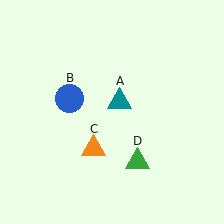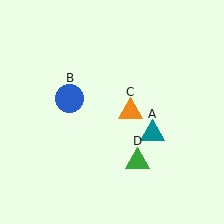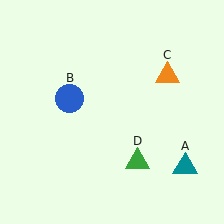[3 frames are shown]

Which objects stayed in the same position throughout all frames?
Blue circle (object B) and green triangle (object D) remained stationary.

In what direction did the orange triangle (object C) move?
The orange triangle (object C) moved up and to the right.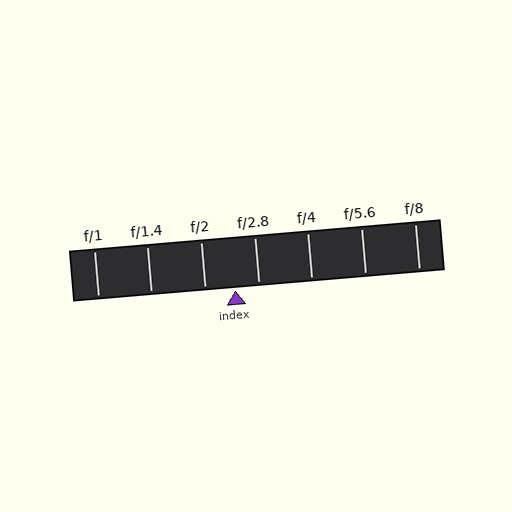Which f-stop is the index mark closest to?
The index mark is closest to f/2.8.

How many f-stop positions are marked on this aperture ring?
There are 7 f-stop positions marked.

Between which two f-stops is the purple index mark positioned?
The index mark is between f/2 and f/2.8.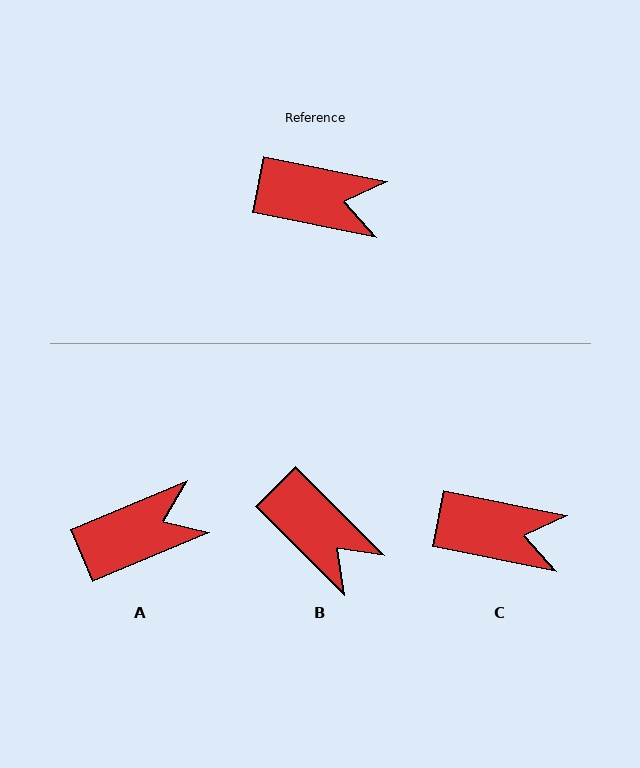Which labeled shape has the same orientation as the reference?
C.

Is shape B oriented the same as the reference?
No, it is off by about 34 degrees.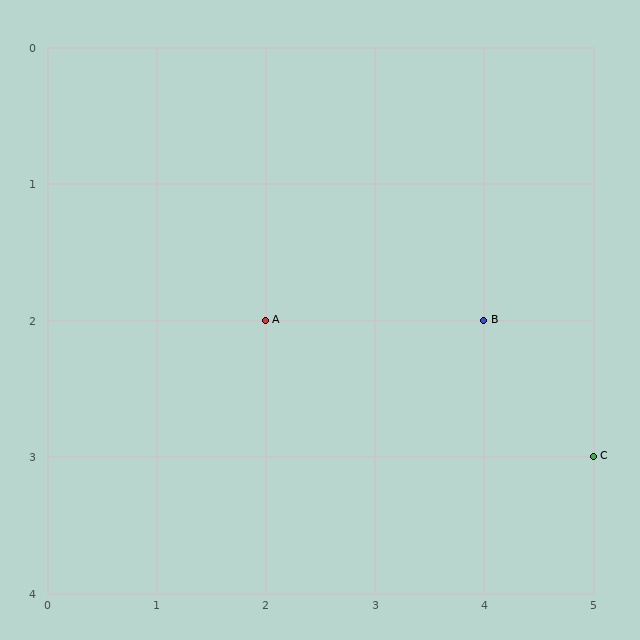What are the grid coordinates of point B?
Point B is at grid coordinates (4, 2).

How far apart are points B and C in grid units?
Points B and C are 1 column and 1 row apart (about 1.4 grid units diagonally).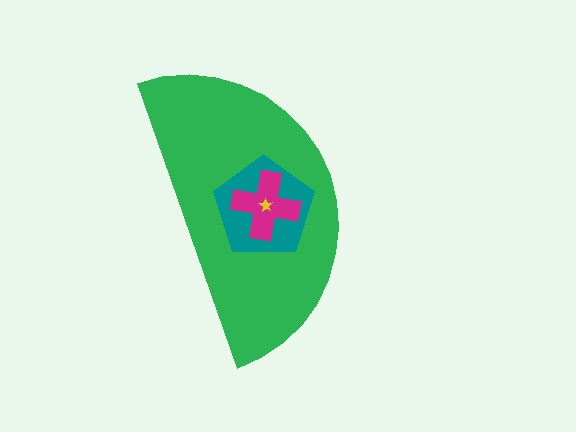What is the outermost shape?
The green semicircle.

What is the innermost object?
The yellow star.